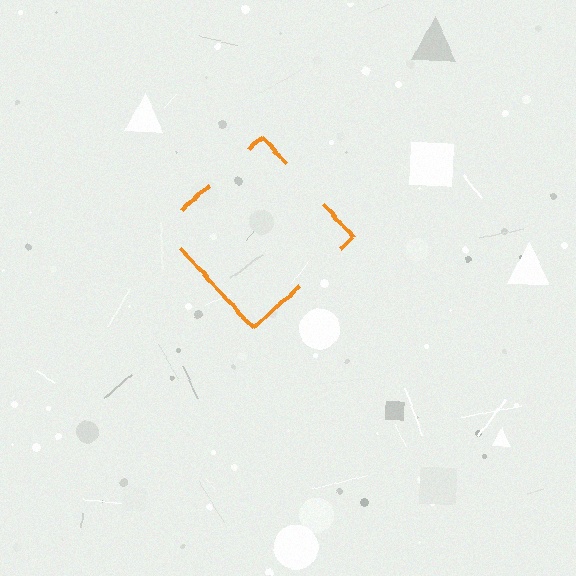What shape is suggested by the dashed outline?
The dashed outline suggests a diamond.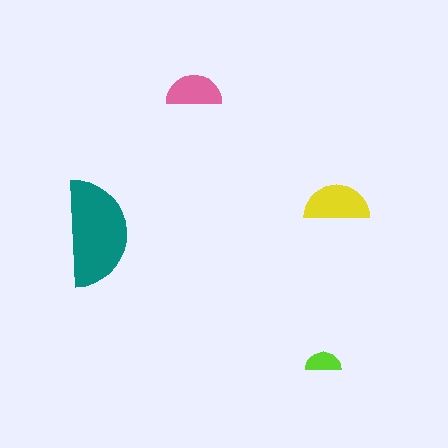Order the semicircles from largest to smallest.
the teal one, the yellow one, the pink one, the lime one.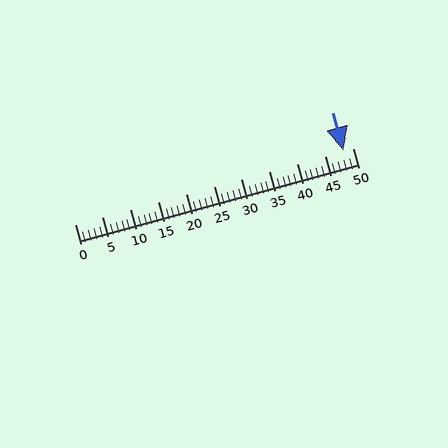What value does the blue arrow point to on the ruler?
The blue arrow points to approximately 48.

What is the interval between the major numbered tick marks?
The major tick marks are spaced 5 units apart.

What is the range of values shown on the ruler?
The ruler shows values from 0 to 50.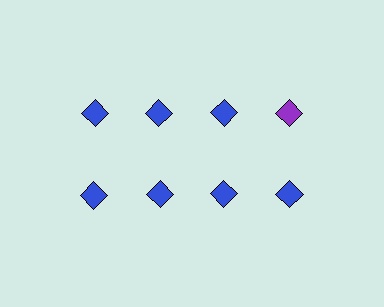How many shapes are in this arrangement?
There are 8 shapes arranged in a grid pattern.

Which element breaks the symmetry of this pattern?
The purple diamond in the top row, second from right column breaks the symmetry. All other shapes are blue diamonds.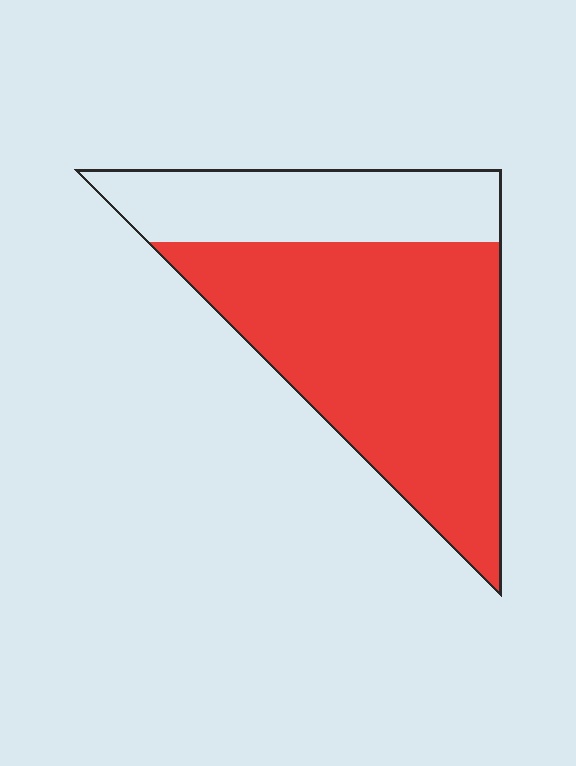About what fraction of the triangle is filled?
About two thirds (2/3).